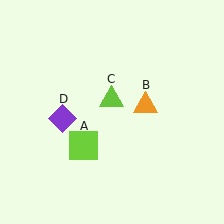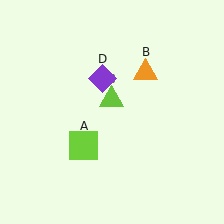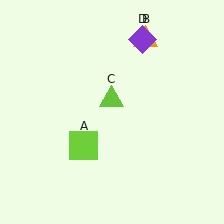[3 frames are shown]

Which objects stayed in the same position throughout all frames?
Lime square (object A) and lime triangle (object C) remained stationary.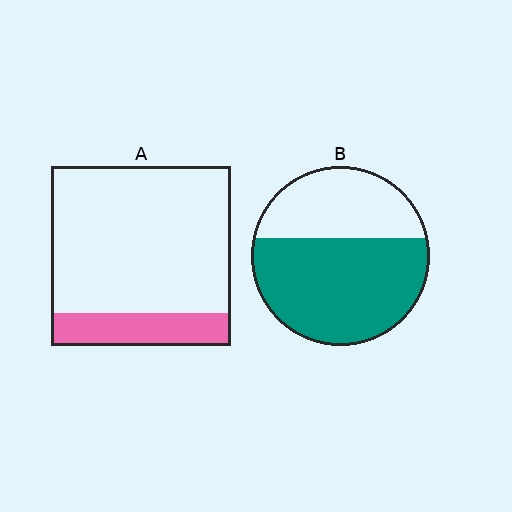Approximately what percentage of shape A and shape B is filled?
A is approximately 20% and B is approximately 65%.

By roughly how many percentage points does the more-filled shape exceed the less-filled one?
By roughly 45 percentage points (B over A).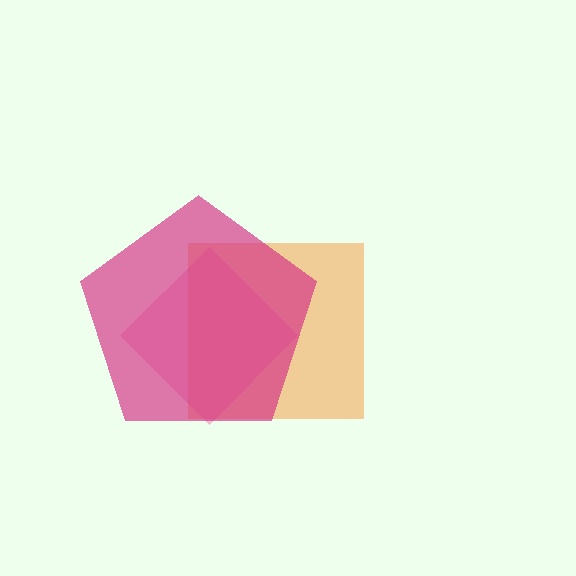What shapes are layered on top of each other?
The layered shapes are: an orange square, a pink diamond, a magenta pentagon.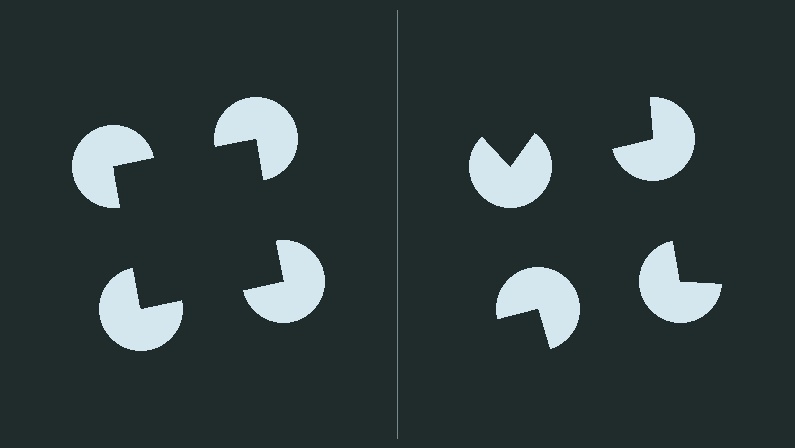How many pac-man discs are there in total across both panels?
8 — 4 on each side.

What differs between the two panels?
The pac-man discs are positioned identically on both sides; only the wedge orientations differ. On the left they align to a square; on the right they are misaligned.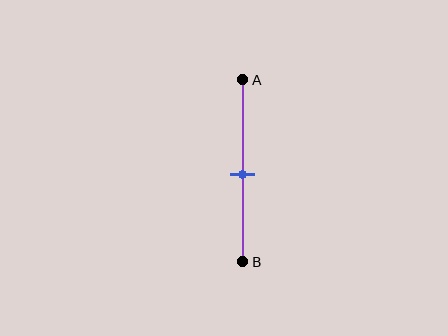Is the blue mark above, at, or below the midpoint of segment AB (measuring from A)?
The blue mark is approximately at the midpoint of segment AB.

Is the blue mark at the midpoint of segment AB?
Yes, the mark is approximately at the midpoint.